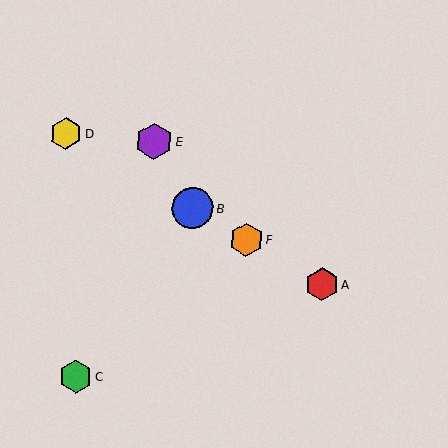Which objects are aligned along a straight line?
Objects A, B, D, F are aligned along a straight line.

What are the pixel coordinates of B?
Object B is at (193, 208).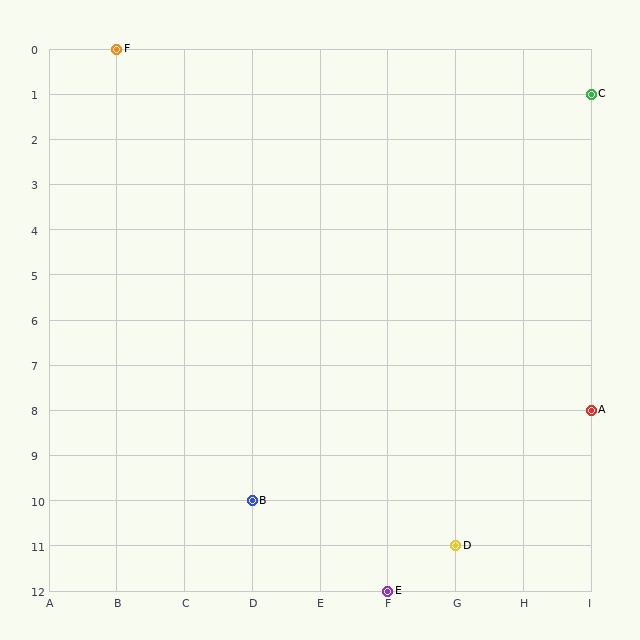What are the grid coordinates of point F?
Point F is at grid coordinates (B, 0).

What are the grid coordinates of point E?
Point E is at grid coordinates (F, 12).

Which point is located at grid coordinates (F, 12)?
Point E is at (F, 12).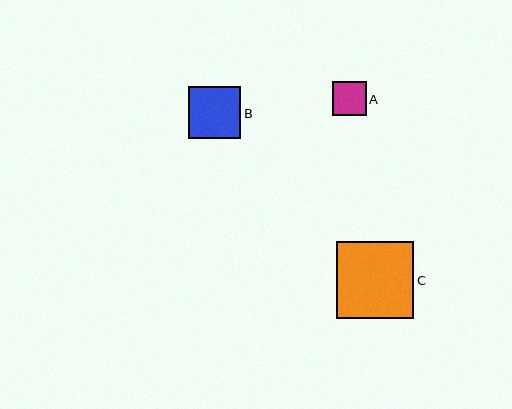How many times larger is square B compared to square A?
Square B is approximately 1.5 times the size of square A.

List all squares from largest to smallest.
From largest to smallest: C, B, A.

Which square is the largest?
Square C is the largest with a size of approximately 77 pixels.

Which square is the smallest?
Square A is the smallest with a size of approximately 34 pixels.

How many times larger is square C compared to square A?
Square C is approximately 2.3 times the size of square A.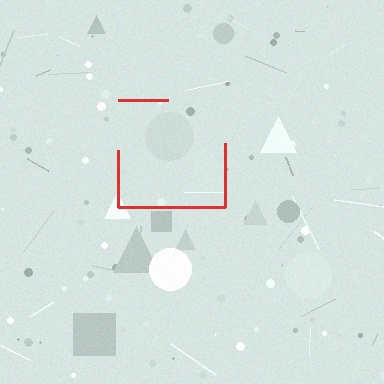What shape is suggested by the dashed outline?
The dashed outline suggests a square.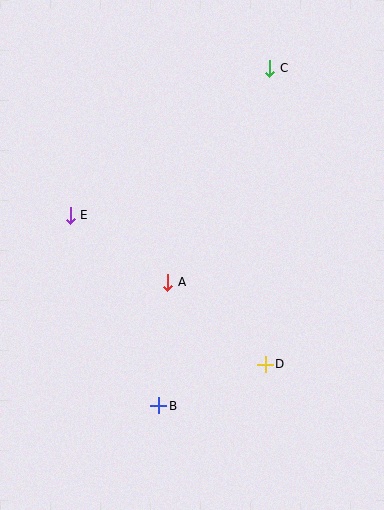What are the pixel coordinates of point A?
Point A is at (168, 282).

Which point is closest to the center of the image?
Point A at (168, 282) is closest to the center.